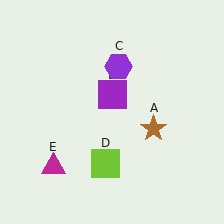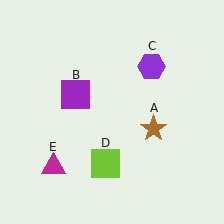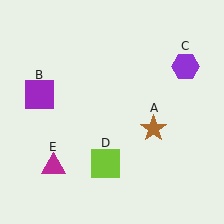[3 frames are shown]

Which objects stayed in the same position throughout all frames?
Brown star (object A) and lime square (object D) and magenta triangle (object E) remained stationary.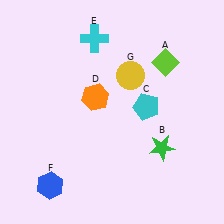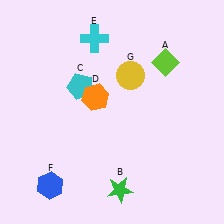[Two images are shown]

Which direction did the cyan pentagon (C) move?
The cyan pentagon (C) moved left.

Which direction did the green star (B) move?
The green star (B) moved down.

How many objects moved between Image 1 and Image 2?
2 objects moved between the two images.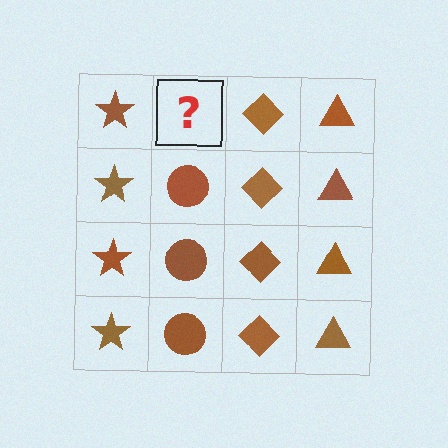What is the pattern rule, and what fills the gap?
The rule is that each column has a consistent shape. The gap should be filled with a brown circle.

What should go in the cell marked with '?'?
The missing cell should contain a brown circle.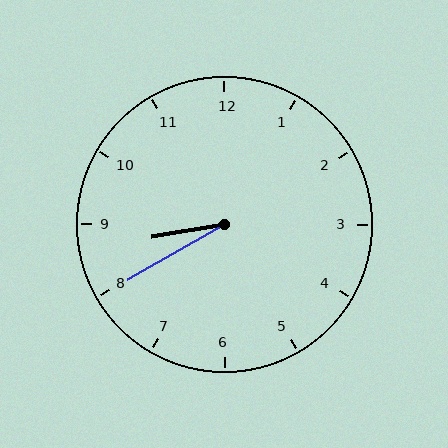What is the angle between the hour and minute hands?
Approximately 20 degrees.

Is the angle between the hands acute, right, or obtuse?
It is acute.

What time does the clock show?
8:40.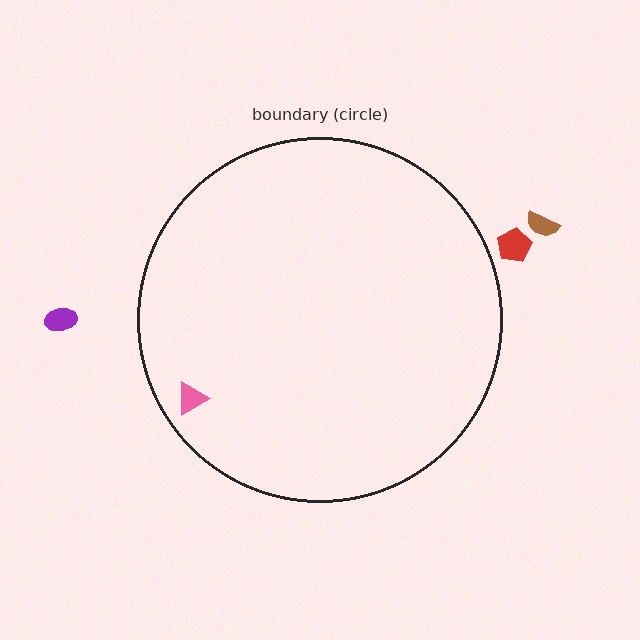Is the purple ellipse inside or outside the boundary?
Outside.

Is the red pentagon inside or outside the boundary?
Outside.